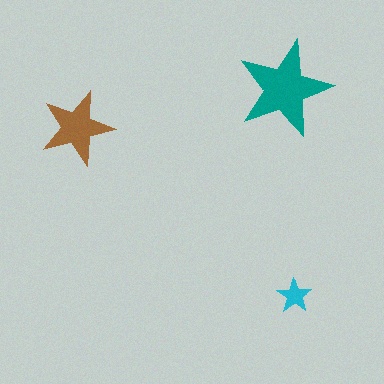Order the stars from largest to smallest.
the teal one, the brown one, the cyan one.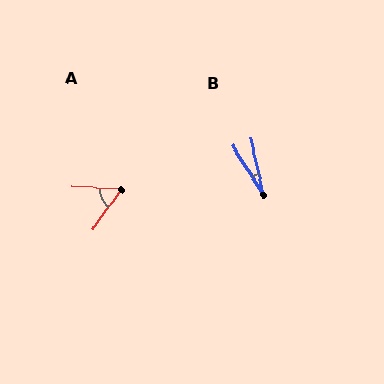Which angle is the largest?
A, at approximately 58 degrees.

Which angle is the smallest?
B, at approximately 20 degrees.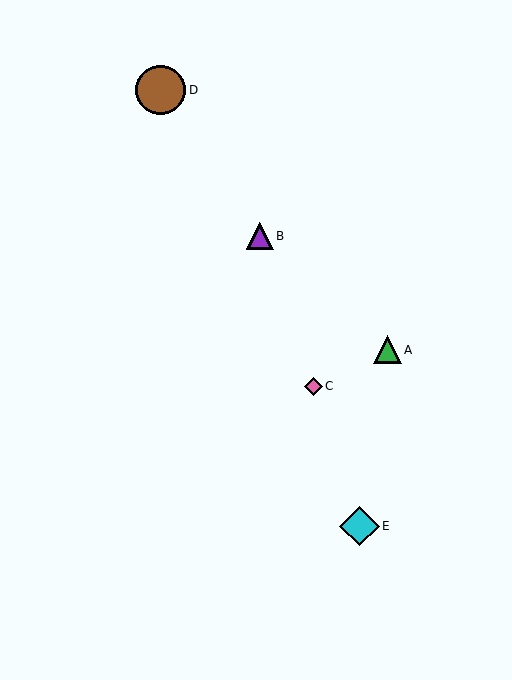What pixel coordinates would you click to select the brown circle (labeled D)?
Click at (161, 90) to select the brown circle D.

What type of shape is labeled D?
Shape D is a brown circle.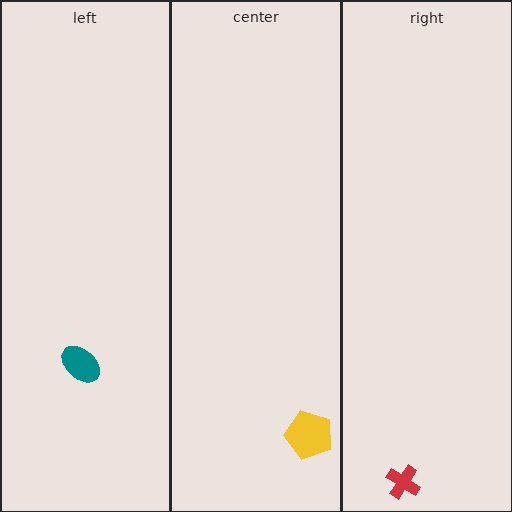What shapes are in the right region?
The red cross.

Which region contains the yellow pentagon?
The center region.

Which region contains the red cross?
The right region.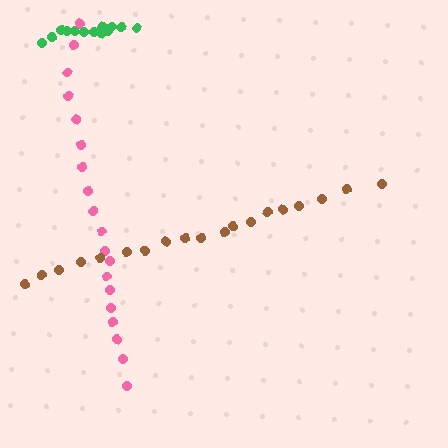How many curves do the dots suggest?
There are 3 distinct paths.